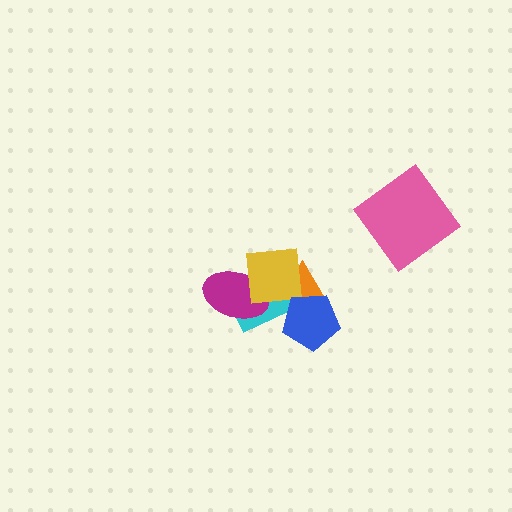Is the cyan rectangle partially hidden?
Yes, it is partially covered by another shape.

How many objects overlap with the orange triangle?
3 objects overlap with the orange triangle.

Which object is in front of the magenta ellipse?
The yellow square is in front of the magenta ellipse.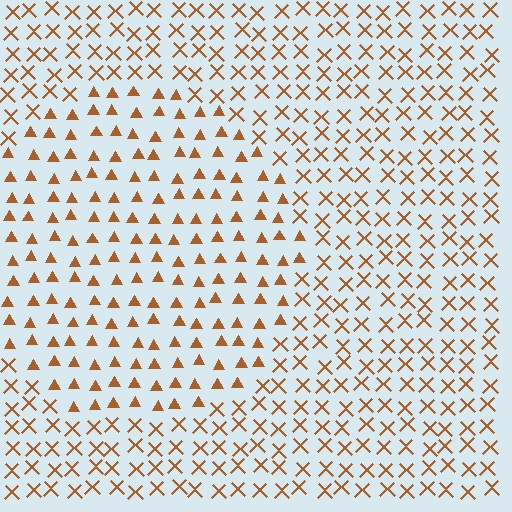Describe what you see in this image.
The image is filled with small brown elements arranged in a uniform grid. A circle-shaped region contains triangles, while the surrounding area contains X marks. The boundary is defined purely by the change in element shape.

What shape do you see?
I see a circle.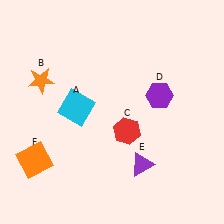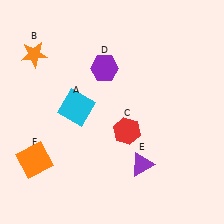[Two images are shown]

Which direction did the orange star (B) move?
The orange star (B) moved up.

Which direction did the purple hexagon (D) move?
The purple hexagon (D) moved left.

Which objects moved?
The objects that moved are: the orange star (B), the purple hexagon (D).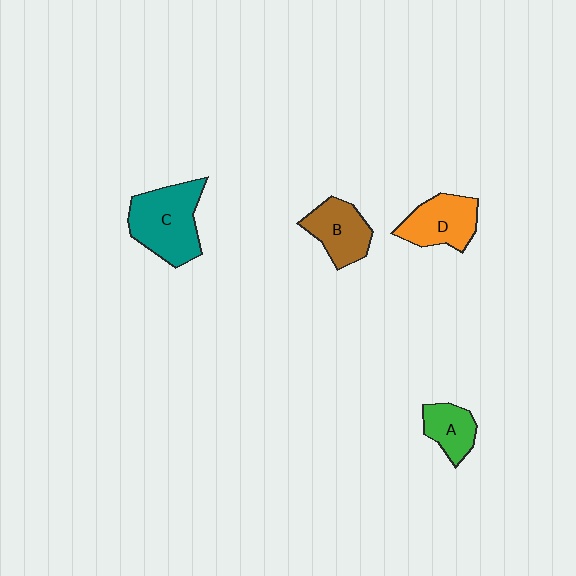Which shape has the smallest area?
Shape A (green).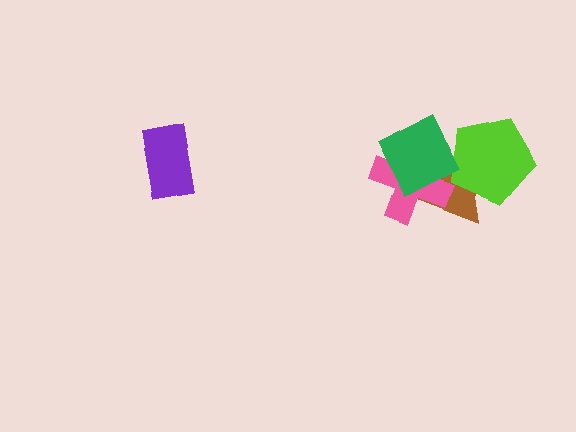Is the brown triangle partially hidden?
Yes, it is partially covered by another shape.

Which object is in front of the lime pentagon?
The green diamond is in front of the lime pentagon.